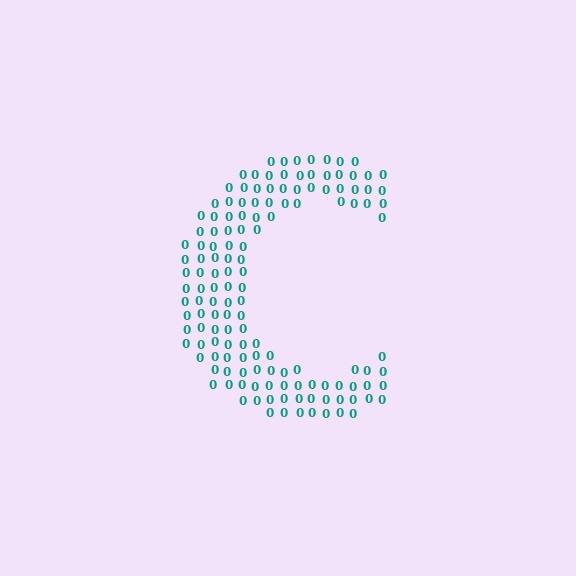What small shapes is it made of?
It is made of small digit 0's.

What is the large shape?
The large shape is the letter C.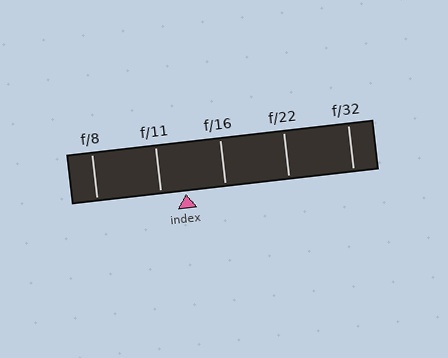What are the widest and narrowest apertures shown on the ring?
The widest aperture shown is f/8 and the narrowest is f/32.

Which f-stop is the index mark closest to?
The index mark is closest to f/11.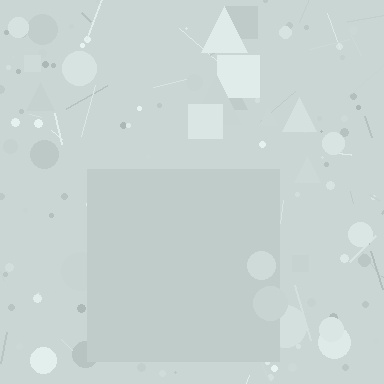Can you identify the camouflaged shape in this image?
The camouflaged shape is a square.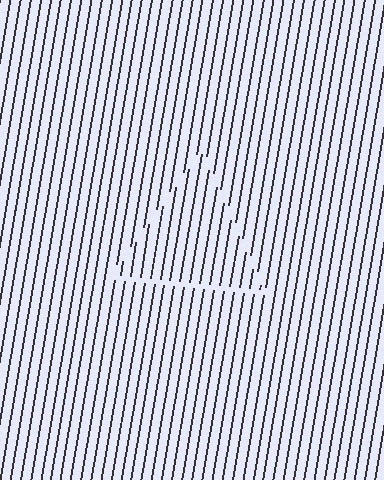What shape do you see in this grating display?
An illusory triangle. The interior of the shape contains the same grating, shifted by half a period — the contour is defined by the phase discontinuity where line-ends from the inner and outer gratings abut.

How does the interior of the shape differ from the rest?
The interior of the shape contains the same grating, shifted by half a period — the contour is defined by the phase discontinuity where line-ends from the inner and outer gratings abut.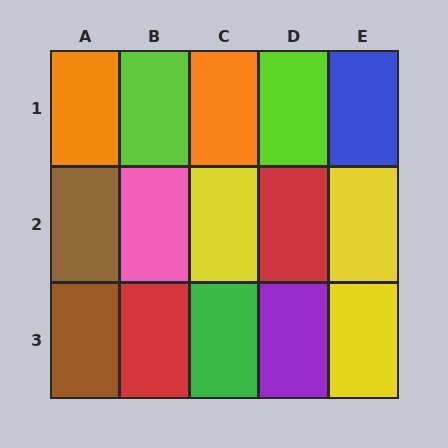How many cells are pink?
1 cell is pink.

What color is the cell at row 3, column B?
Red.